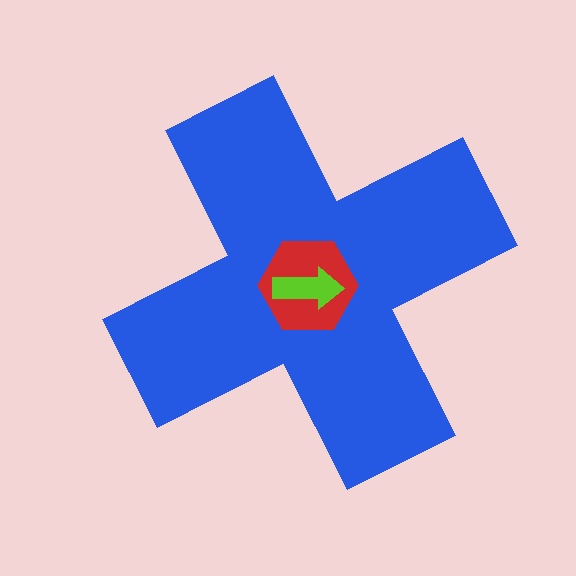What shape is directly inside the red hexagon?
The lime arrow.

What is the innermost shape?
The lime arrow.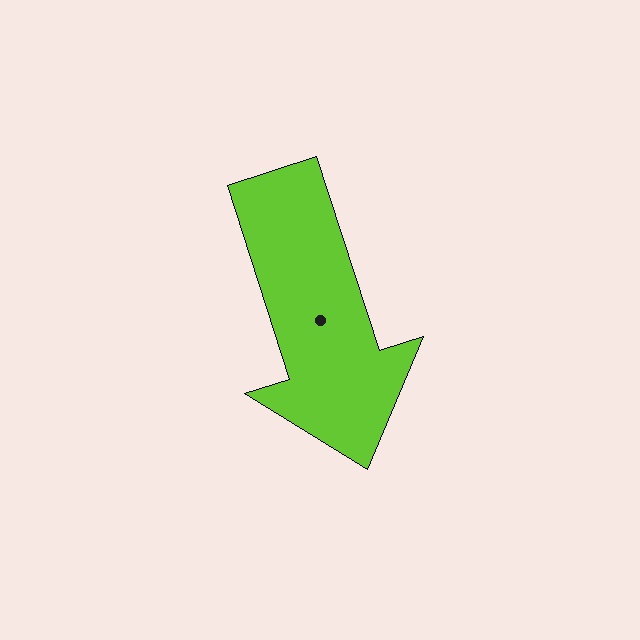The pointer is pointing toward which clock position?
Roughly 5 o'clock.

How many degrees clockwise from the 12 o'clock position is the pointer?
Approximately 162 degrees.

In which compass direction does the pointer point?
South.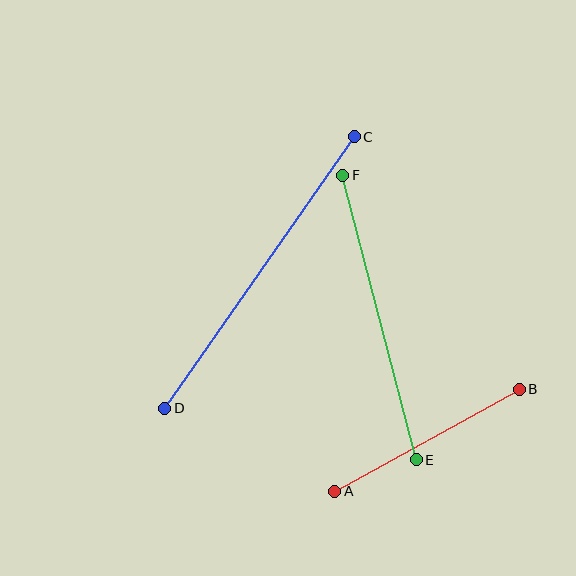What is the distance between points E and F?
The distance is approximately 294 pixels.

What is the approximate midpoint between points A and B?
The midpoint is at approximately (427, 440) pixels.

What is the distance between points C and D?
The distance is approximately 331 pixels.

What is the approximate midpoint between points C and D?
The midpoint is at approximately (260, 273) pixels.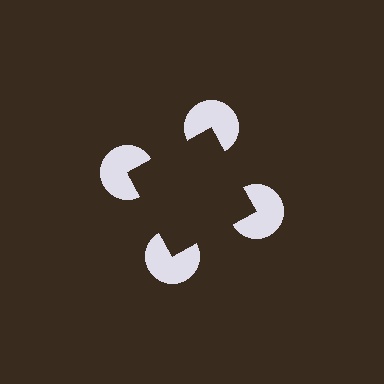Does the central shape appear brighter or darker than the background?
It typically appears slightly darker than the background, even though no actual brightness change is drawn.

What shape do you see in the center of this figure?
An illusory square — its edges are inferred from the aligned wedge cuts in the pac-man discs, not physically drawn.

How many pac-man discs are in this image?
There are 4 — one at each vertex of the illusory square.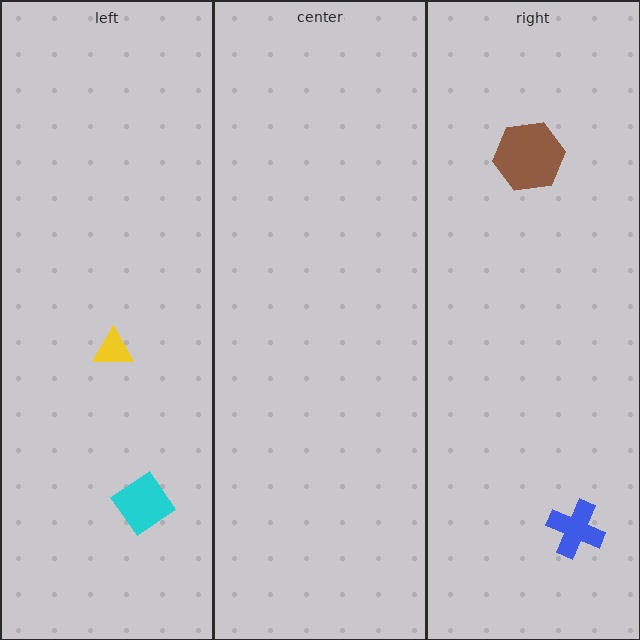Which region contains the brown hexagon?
The right region.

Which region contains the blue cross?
The right region.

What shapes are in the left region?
The cyan diamond, the yellow triangle.